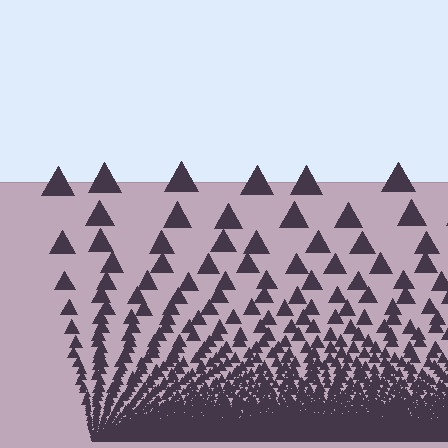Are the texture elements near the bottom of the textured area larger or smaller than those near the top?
Smaller. The gradient is inverted — elements near the bottom are smaller and denser.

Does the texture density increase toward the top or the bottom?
Density increases toward the bottom.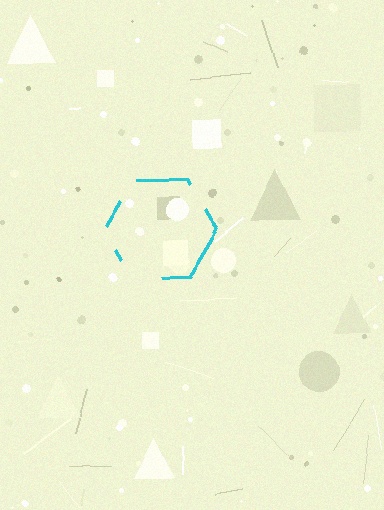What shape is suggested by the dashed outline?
The dashed outline suggests a hexagon.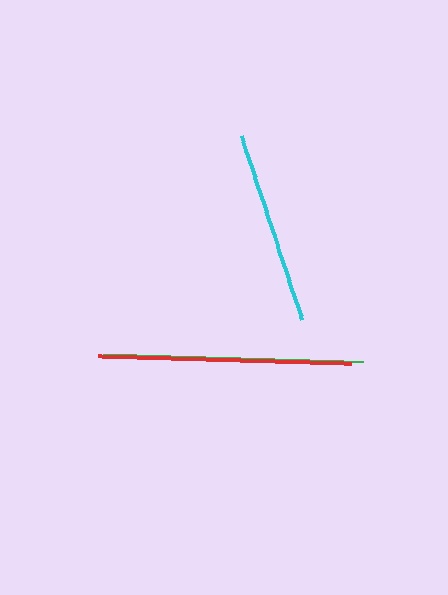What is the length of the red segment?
The red segment is approximately 253 pixels long.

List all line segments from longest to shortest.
From longest to shortest: green, red, cyan.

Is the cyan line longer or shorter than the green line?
The green line is longer than the cyan line.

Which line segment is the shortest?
The cyan line is the shortest at approximately 194 pixels.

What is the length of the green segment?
The green segment is approximately 261 pixels long.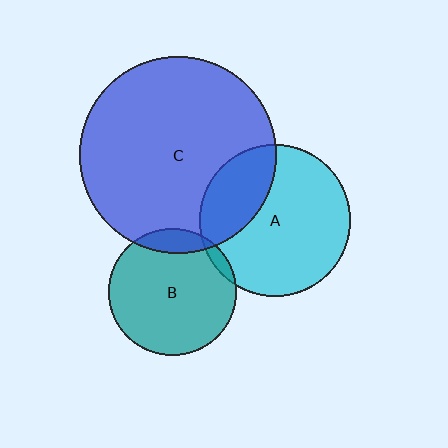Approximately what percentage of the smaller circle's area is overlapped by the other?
Approximately 10%.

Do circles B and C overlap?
Yes.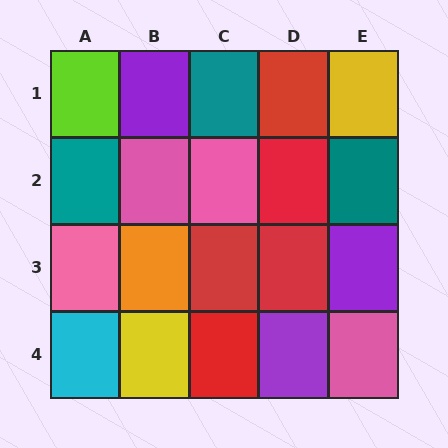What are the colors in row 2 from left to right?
Teal, pink, pink, red, teal.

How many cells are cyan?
1 cell is cyan.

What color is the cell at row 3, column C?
Red.